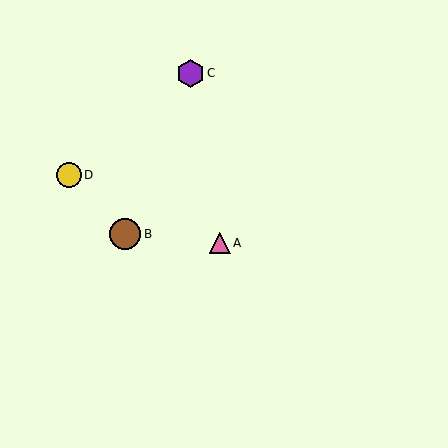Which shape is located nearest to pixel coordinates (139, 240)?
The brown circle (labeled B) at (125, 234) is nearest to that location.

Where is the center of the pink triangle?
The center of the pink triangle is at (220, 243).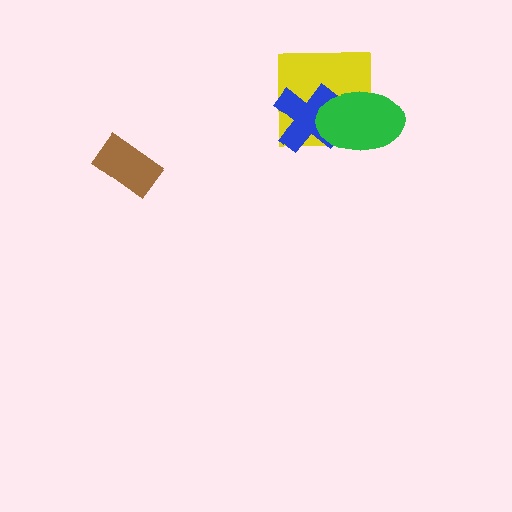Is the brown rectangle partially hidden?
No, no other shape covers it.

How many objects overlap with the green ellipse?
2 objects overlap with the green ellipse.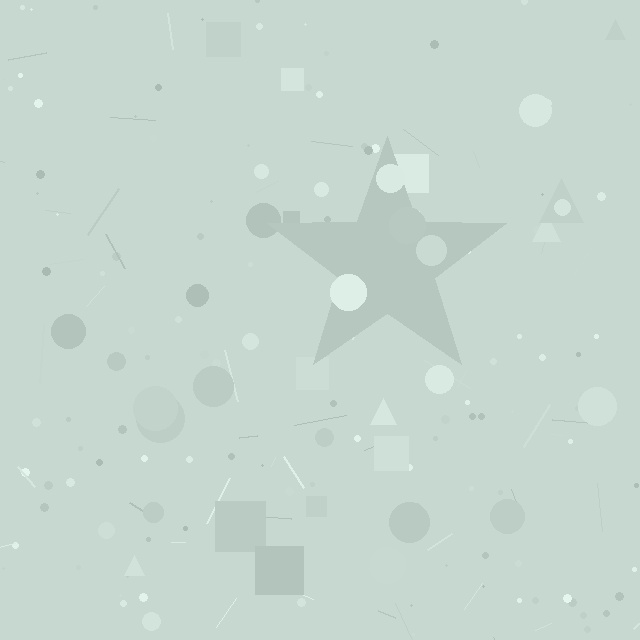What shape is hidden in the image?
A star is hidden in the image.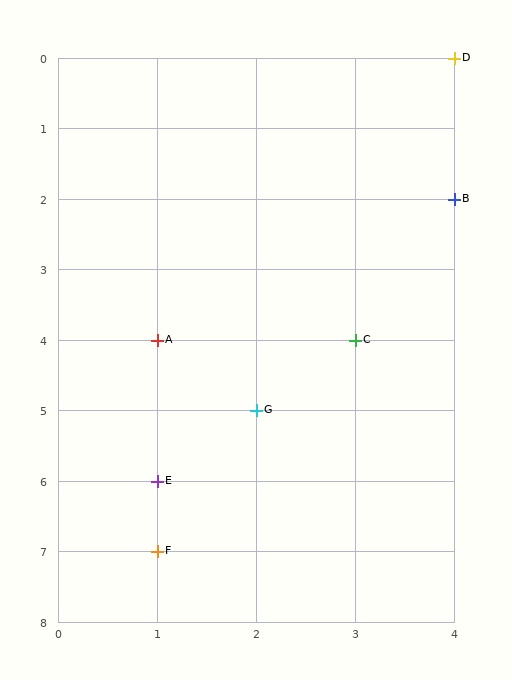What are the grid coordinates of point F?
Point F is at grid coordinates (1, 7).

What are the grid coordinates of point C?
Point C is at grid coordinates (3, 4).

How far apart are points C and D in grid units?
Points C and D are 1 column and 4 rows apart (about 4.1 grid units diagonally).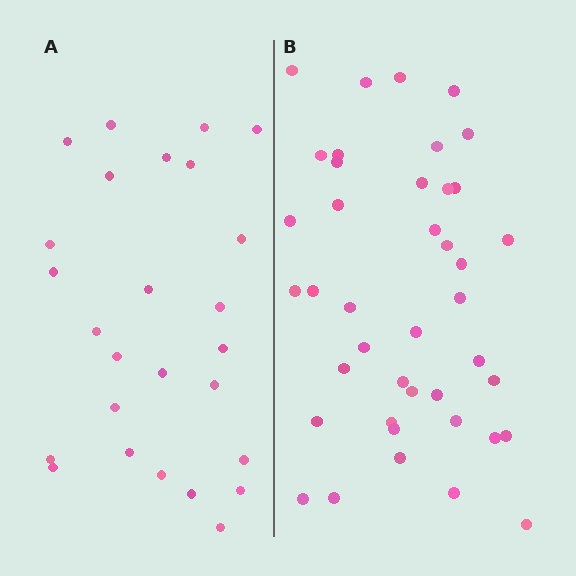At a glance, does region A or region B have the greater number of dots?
Region B (the right region) has more dots.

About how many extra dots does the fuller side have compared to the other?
Region B has approximately 15 more dots than region A.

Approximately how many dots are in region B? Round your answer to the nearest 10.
About 40 dots. (The exact count is 41, which rounds to 40.)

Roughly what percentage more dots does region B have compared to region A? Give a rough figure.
About 60% more.